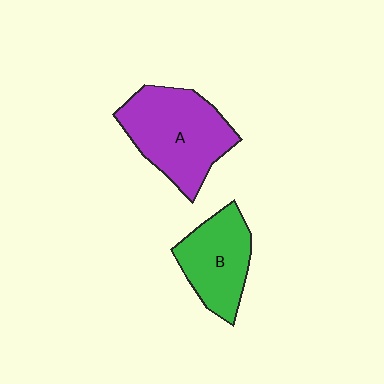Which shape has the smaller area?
Shape B (green).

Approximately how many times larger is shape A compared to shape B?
Approximately 1.4 times.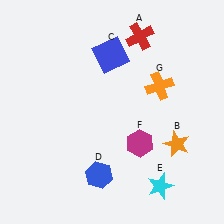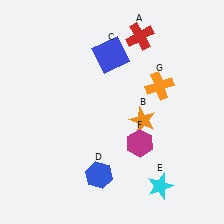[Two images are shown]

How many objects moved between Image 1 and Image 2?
1 object moved between the two images.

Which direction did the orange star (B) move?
The orange star (B) moved left.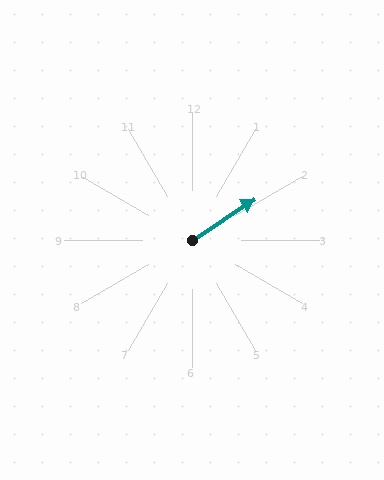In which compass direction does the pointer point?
Northeast.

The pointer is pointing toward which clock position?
Roughly 2 o'clock.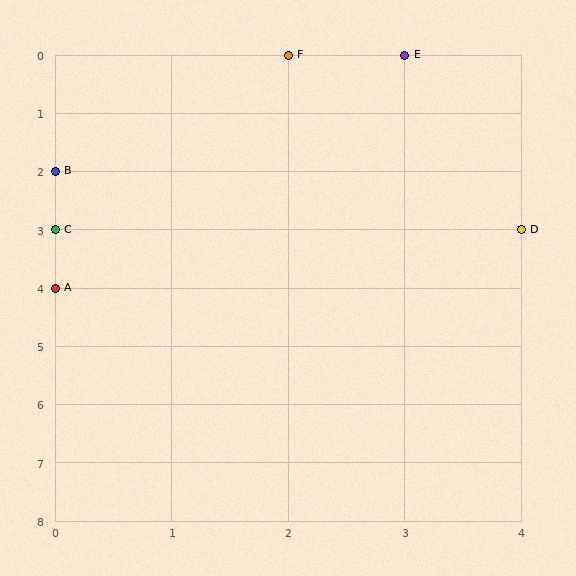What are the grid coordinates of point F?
Point F is at grid coordinates (2, 0).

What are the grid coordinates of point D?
Point D is at grid coordinates (4, 3).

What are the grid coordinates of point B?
Point B is at grid coordinates (0, 2).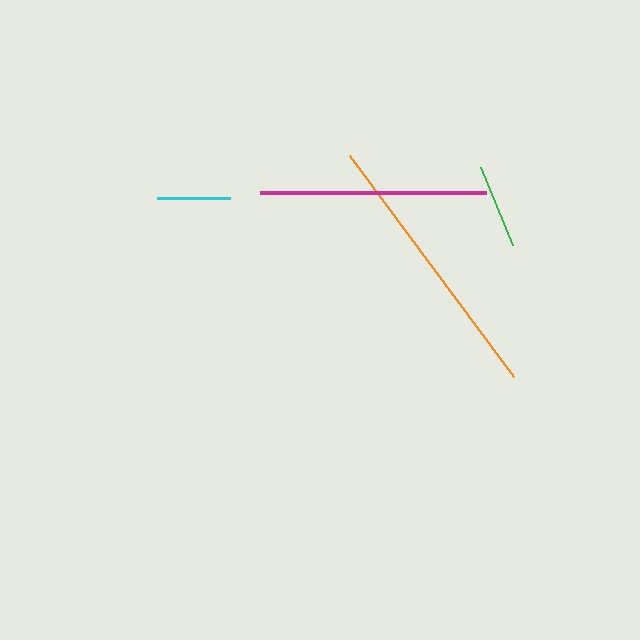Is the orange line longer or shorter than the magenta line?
The orange line is longer than the magenta line.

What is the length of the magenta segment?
The magenta segment is approximately 226 pixels long.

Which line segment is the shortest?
The cyan line is the shortest at approximately 73 pixels.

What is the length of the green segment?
The green segment is approximately 84 pixels long.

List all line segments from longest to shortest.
From longest to shortest: orange, magenta, green, cyan.